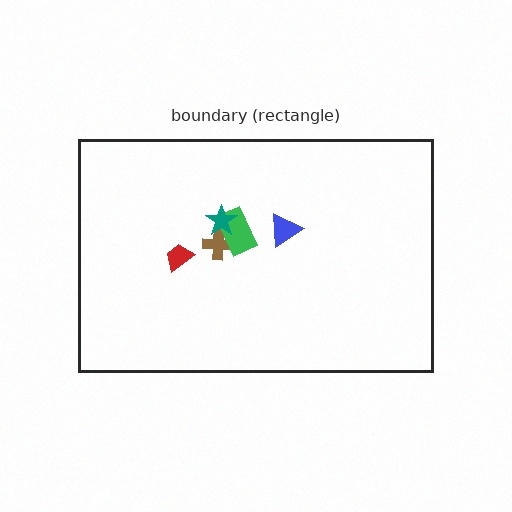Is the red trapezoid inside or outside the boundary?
Inside.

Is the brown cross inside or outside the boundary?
Inside.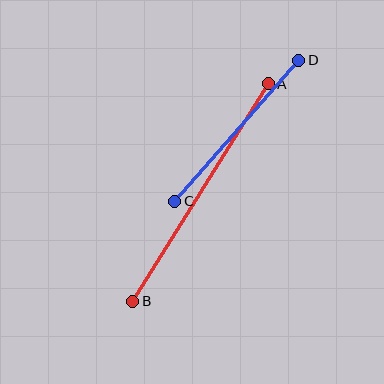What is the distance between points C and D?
The distance is approximately 188 pixels.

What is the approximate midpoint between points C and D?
The midpoint is at approximately (237, 131) pixels.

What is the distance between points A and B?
The distance is approximately 256 pixels.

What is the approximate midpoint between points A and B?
The midpoint is at approximately (200, 192) pixels.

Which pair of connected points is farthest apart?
Points A and B are farthest apart.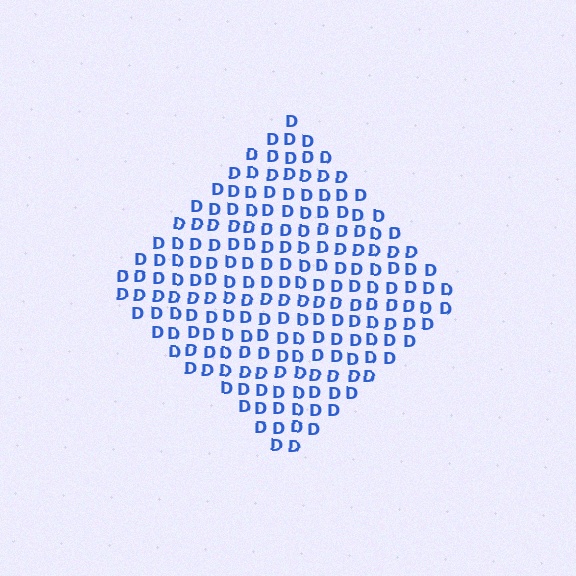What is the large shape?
The large shape is a diamond.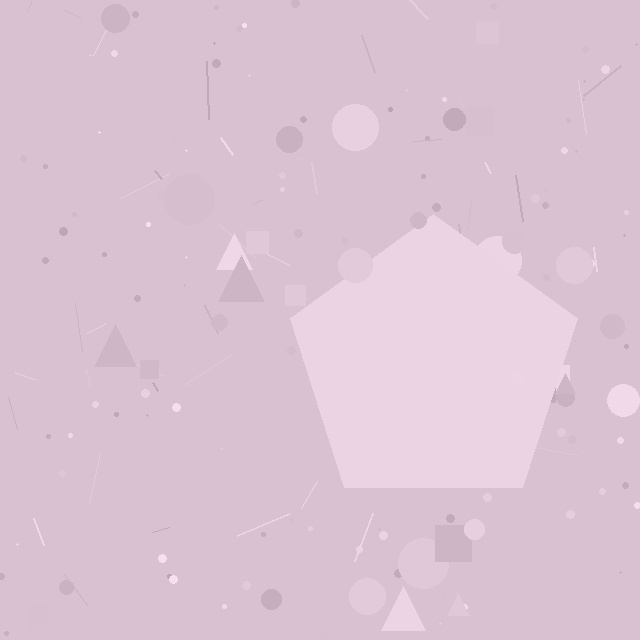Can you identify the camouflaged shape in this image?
The camouflaged shape is a pentagon.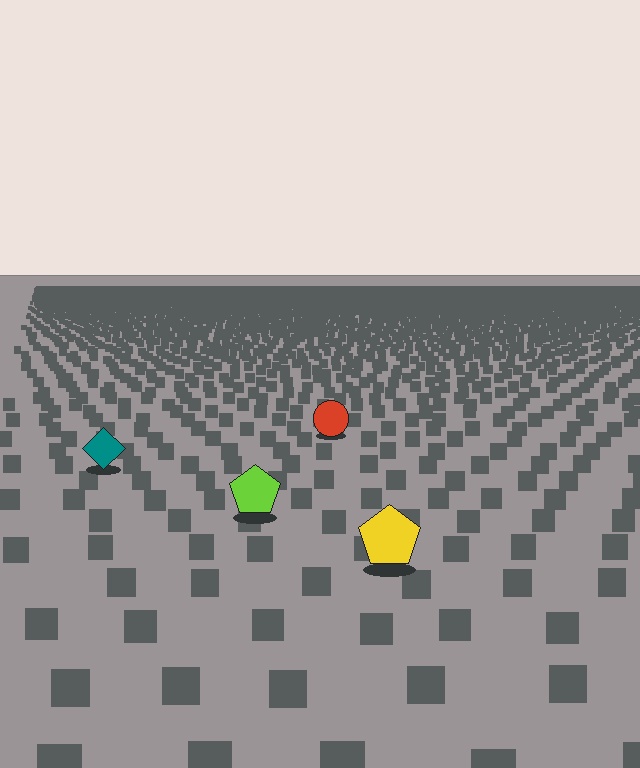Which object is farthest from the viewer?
The red circle is farthest from the viewer. It appears smaller and the ground texture around it is denser.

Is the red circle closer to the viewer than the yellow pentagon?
No. The yellow pentagon is closer — you can tell from the texture gradient: the ground texture is coarser near it.